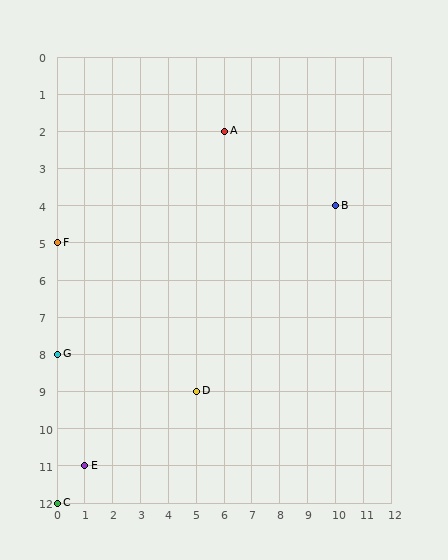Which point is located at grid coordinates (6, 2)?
Point A is at (6, 2).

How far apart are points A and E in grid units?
Points A and E are 5 columns and 9 rows apart (about 10.3 grid units diagonally).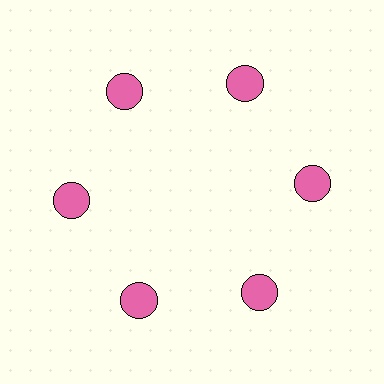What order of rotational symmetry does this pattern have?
This pattern has 6-fold rotational symmetry.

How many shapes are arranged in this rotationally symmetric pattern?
There are 6 shapes, arranged in 6 groups of 1.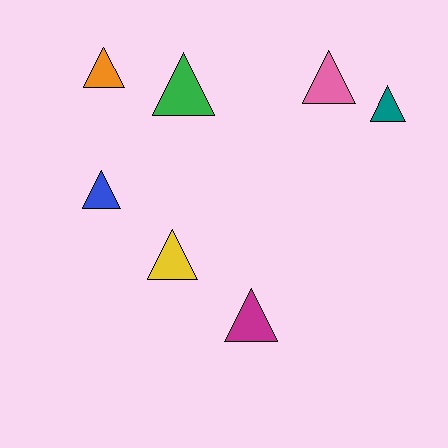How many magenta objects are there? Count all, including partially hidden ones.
There is 1 magenta object.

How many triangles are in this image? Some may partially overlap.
There are 7 triangles.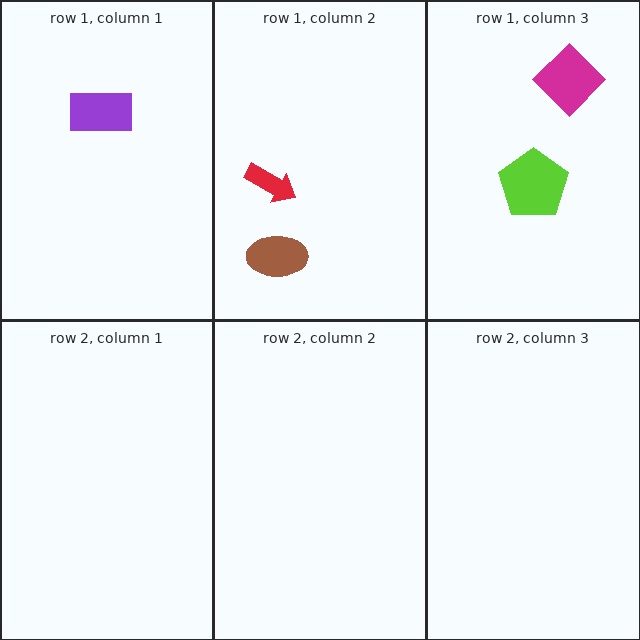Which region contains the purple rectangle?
The row 1, column 1 region.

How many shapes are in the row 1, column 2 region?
2.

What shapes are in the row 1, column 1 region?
The purple rectangle.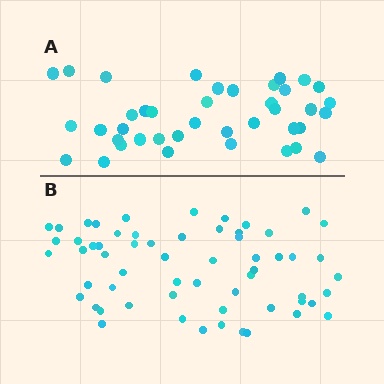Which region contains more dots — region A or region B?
Region B (the bottom region) has more dots.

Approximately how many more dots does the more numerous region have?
Region B has approximately 20 more dots than region A.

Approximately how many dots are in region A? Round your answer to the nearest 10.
About 40 dots.